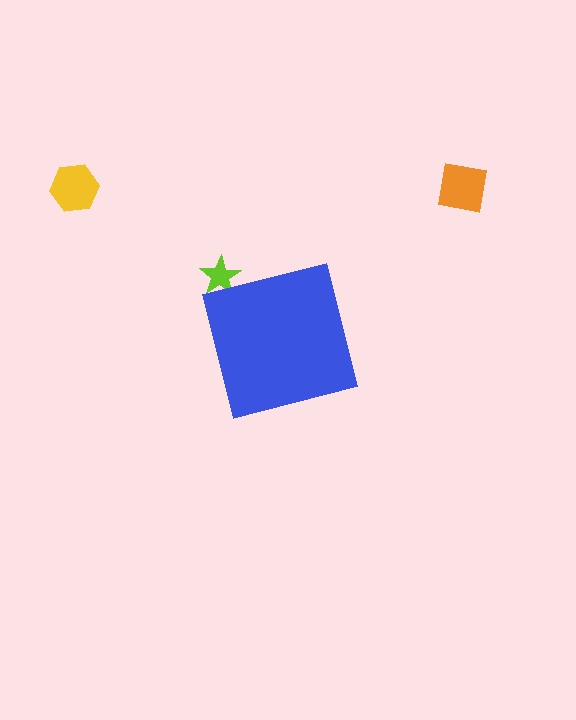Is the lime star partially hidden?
Yes, the lime star is partially hidden behind the blue square.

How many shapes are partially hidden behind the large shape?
1 shape is partially hidden.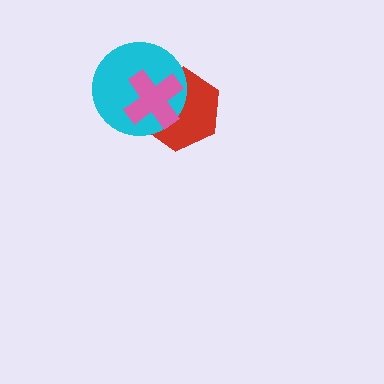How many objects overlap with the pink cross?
2 objects overlap with the pink cross.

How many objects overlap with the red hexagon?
2 objects overlap with the red hexagon.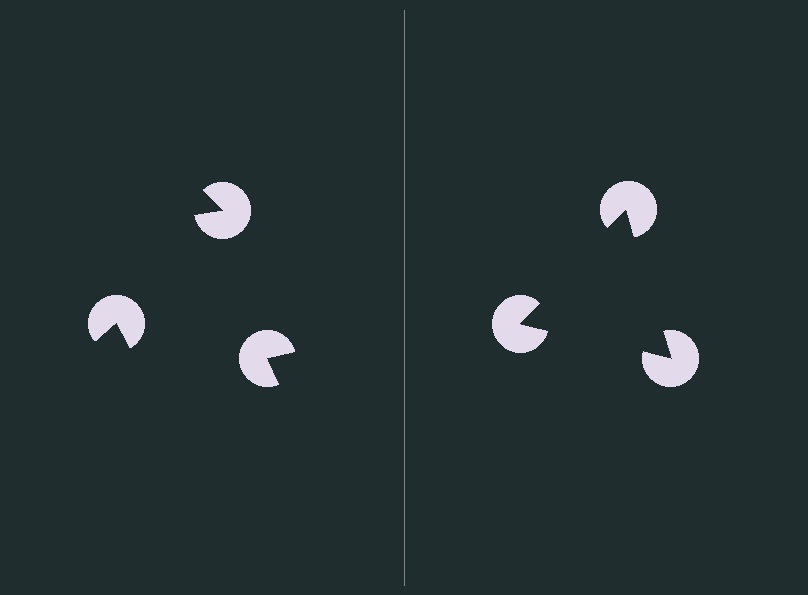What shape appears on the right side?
An illusory triangle.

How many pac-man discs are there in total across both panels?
6 — 3 on each side.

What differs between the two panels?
The pac-man discs are positioned identically on both sides; only the wedge orientations differ. On the right they align to a triangle; on the left they are misaligned.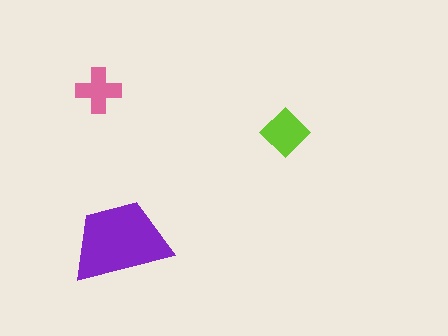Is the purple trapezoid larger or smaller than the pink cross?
Larger.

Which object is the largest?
The purple trapezoid.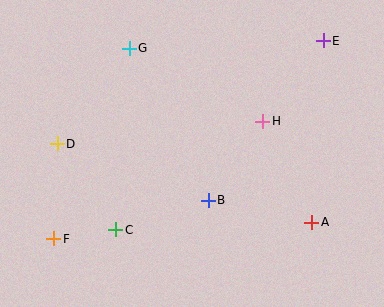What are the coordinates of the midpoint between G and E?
The midpoint between G and E is at (226, 44).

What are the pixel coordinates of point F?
Point F is at (54, 239).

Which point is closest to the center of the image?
Point B at (208, 200) is closest to the center.